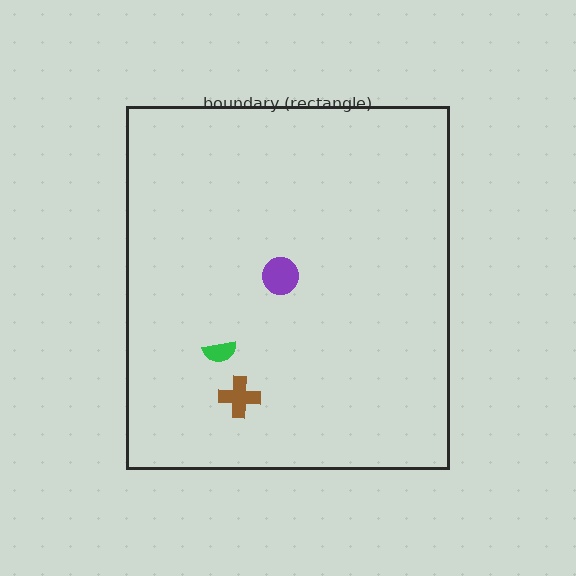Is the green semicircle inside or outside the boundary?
Inside.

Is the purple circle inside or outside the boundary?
Inside.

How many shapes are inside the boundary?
3 inside, 0 outside.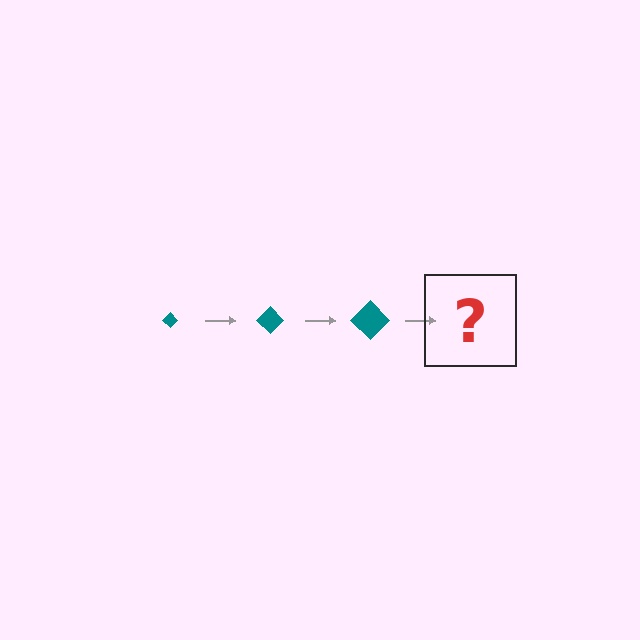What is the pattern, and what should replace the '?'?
The pattern is that the diamond gets progressively larger each step. The '?' should be a teal diamond, larger than the previous one.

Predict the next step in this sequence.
The next step is a teal diamond, larger than the previous one.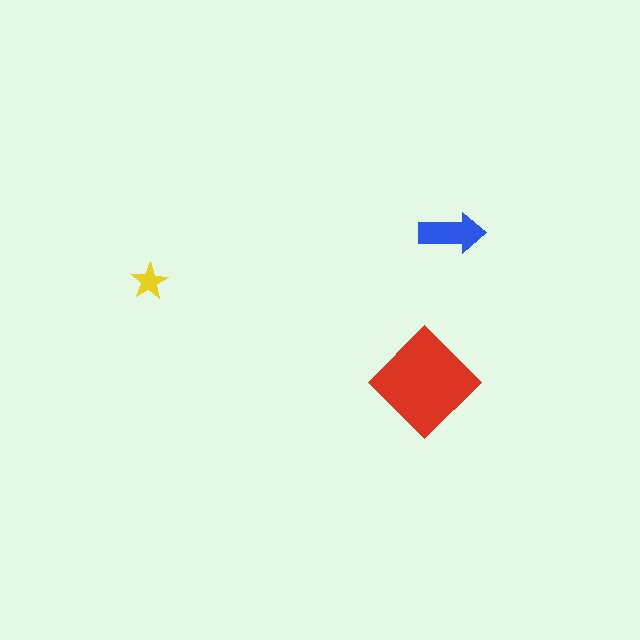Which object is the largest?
The red diamond.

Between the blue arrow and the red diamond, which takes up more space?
The red diamond.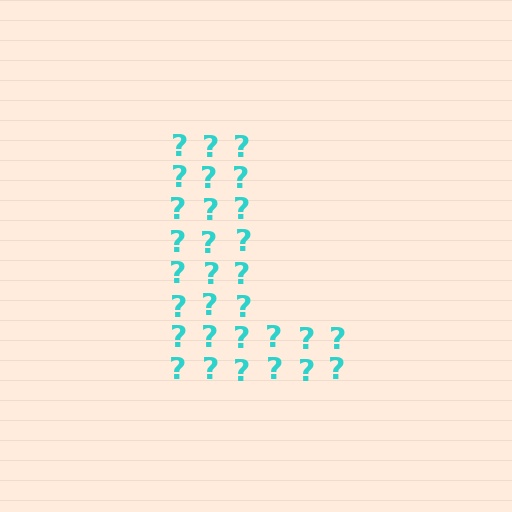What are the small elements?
The small elements are question marks.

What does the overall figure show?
The overall figure shows the letter L.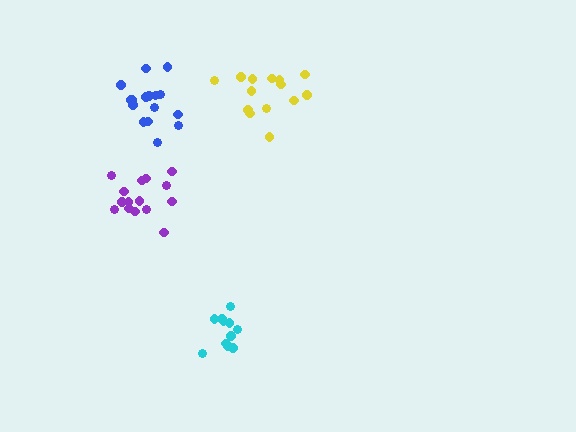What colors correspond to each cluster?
The clusters are colored: yellow, cyan, purple, blue.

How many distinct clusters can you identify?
There are 4 distinct clusters.